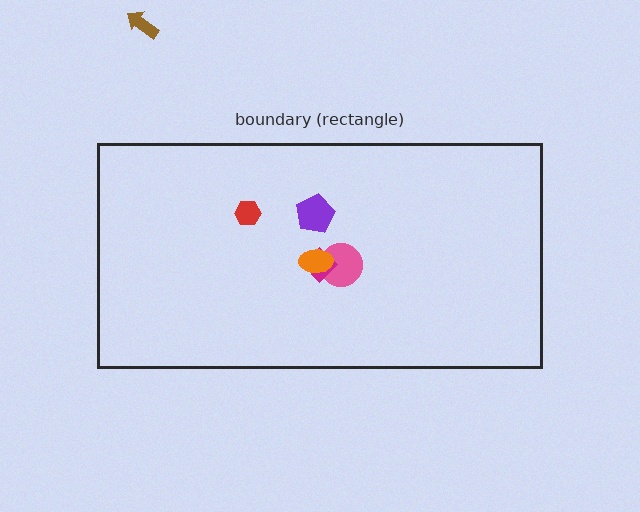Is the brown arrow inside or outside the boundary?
Outside.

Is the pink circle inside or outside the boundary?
Inside.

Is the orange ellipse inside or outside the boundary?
Inside.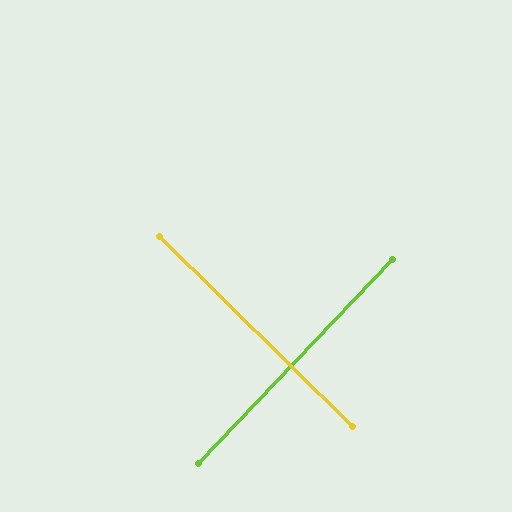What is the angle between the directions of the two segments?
Approximately 89 degrees.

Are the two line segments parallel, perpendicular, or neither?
Perpendicular — they meet at approximately 89°.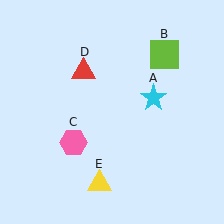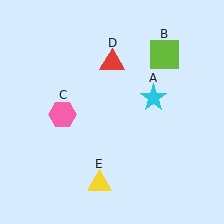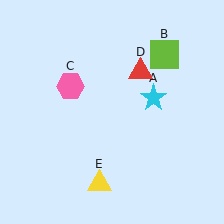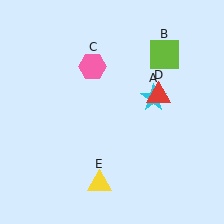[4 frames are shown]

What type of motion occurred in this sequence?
The pink hexagon (object C), red triangle (object D) rotated clockwise around the center of the scene.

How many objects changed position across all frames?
2 objects changed position: pink hexagon (object C), red triangle (object D).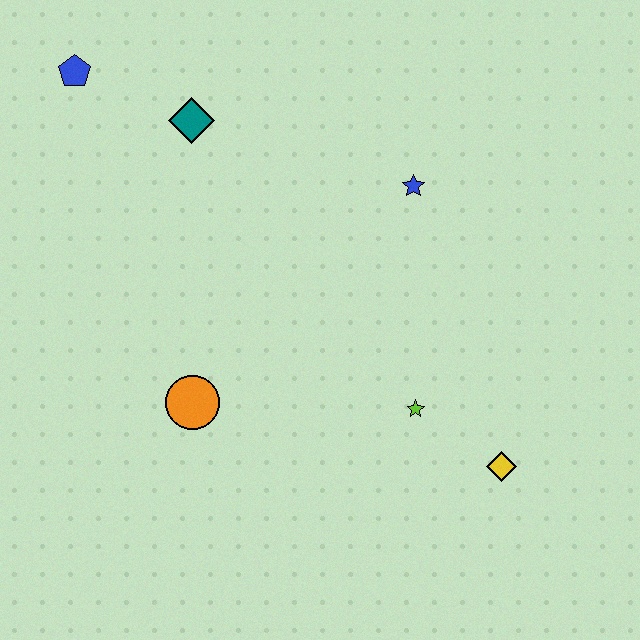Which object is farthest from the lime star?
The blue pentagon is farthest from the lime star.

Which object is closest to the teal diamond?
The blue pentagon is closest to the teal diamond.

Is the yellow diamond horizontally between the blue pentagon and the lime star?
No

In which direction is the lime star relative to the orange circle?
The lime star is to the right of the orange circle.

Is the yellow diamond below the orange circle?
Yes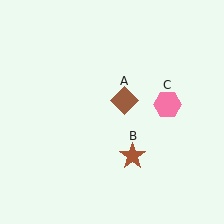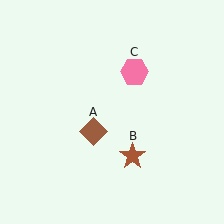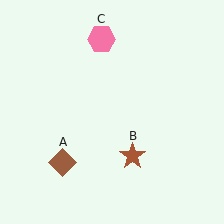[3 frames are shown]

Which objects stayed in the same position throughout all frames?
Brown star (object B) remained stationary.